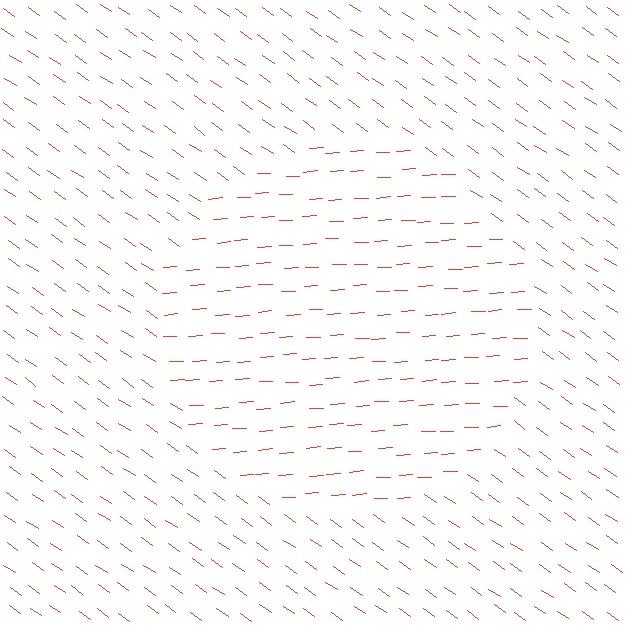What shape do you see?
I see a circle.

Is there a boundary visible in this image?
Yes, there is a texture boundary formed by a change in line orientation.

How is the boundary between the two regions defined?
The boundary is defined purely by a change in line orientation (approximately 38 degrees difference). All lines are the same color and thickness.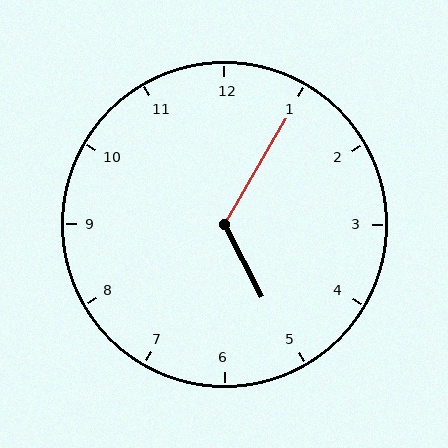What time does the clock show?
5:05.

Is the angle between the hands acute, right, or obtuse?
It is obtuse.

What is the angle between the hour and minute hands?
Approximately 122 degrees.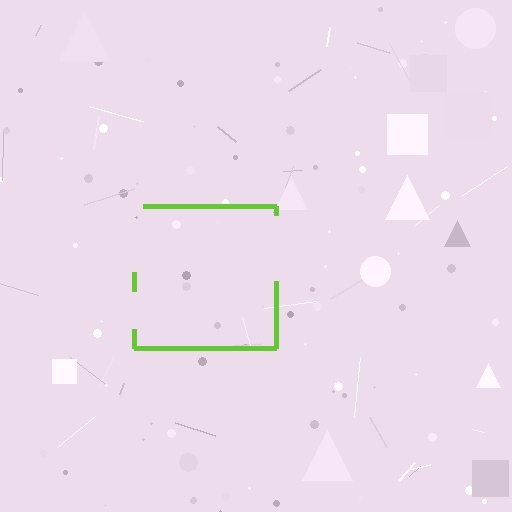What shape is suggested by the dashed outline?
The dashed outline suggests a square.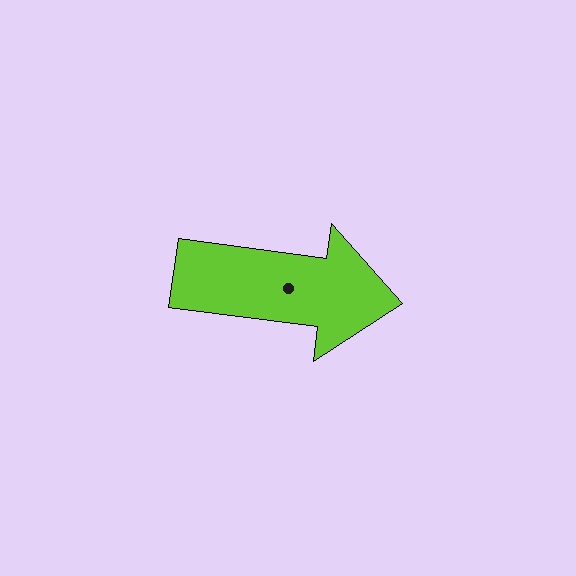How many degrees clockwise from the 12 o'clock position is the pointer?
Approximately 98 degrees.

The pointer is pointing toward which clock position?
Roughly 3 o'clock.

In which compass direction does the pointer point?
East.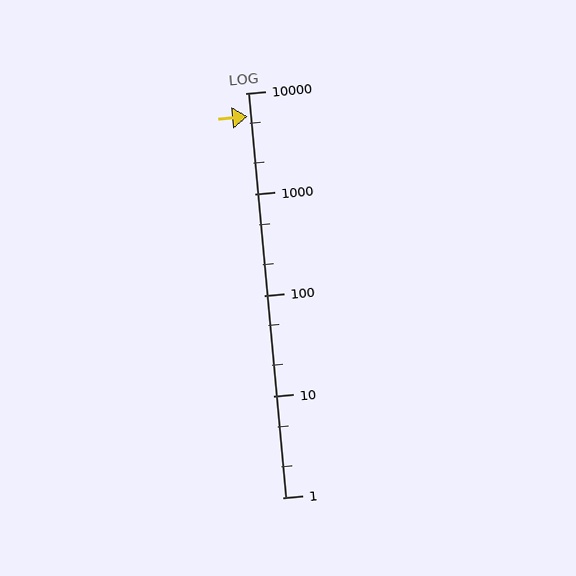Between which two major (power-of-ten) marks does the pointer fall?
The pointer is between 1000 and 10000.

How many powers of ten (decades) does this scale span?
The scale spans 4 decades, from 1 to 10000.